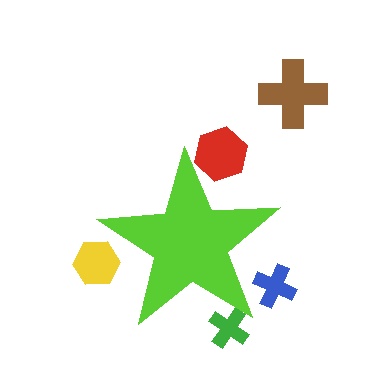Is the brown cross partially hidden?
No, the brown cross is fully visible.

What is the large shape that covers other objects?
A lime star.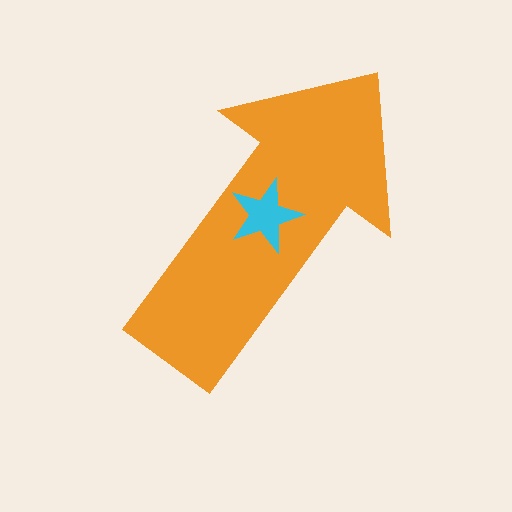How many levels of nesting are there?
2.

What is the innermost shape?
The cyan star.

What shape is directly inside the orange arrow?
The cyan star.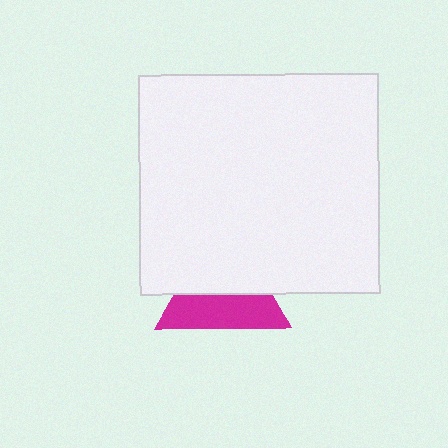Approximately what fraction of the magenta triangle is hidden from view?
Roughly 52% of the magenta triangle is hidden behind the white rectangle.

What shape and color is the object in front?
The object in front is a white rectangle.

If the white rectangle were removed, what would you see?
You would see the complete magenta triangle.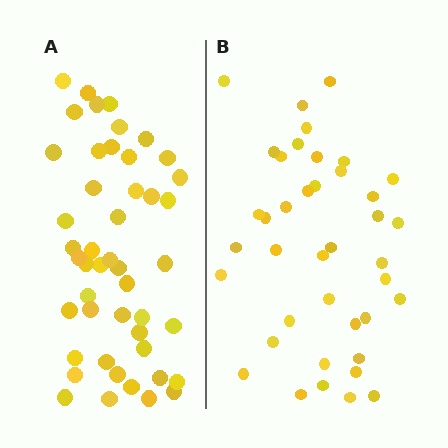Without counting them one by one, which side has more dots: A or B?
Region A (the left region) has more dots.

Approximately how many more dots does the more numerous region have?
Region A has roughly 8 or so more dots than region B.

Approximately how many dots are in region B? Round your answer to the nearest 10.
About 40 dots.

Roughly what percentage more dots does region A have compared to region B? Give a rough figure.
About 20% more.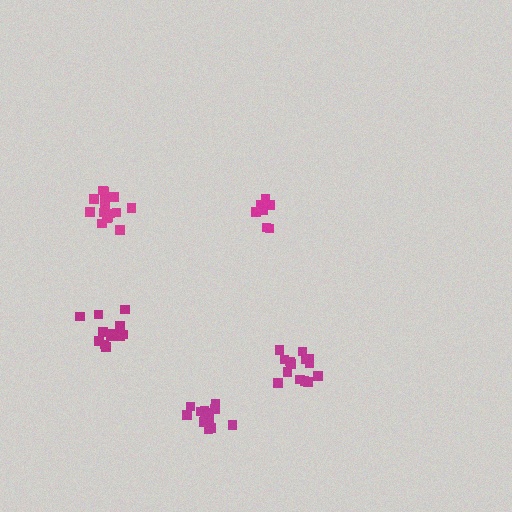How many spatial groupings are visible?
There are 5 spatial groupings.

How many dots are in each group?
Group 1: 14 dots, Group 2: 9 dots, Group 3: 13 dots, Group 4: 15 dots, Group 5: 12 dots (63 total).